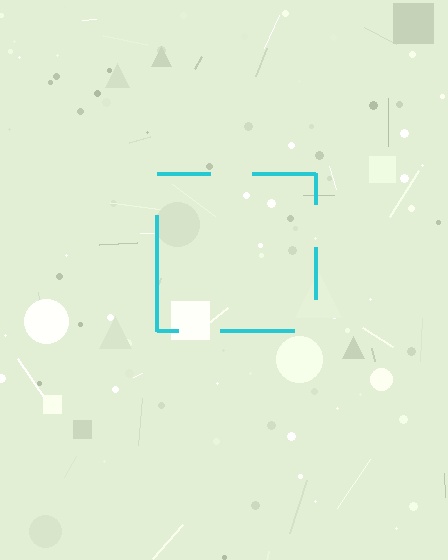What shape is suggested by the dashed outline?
The dashed outline suggests a square.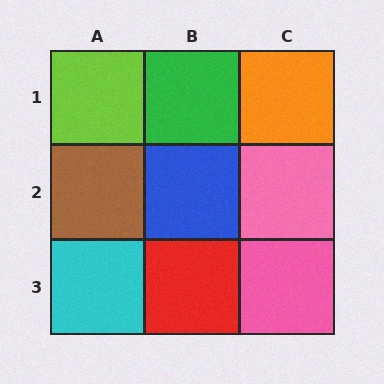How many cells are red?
1 cell is red.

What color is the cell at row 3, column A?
Cyan.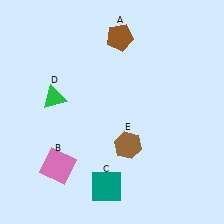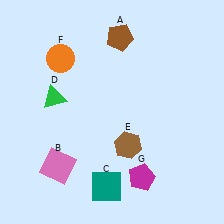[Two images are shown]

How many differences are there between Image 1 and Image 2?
There are 2 differences between the two images.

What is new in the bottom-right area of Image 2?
A magenta pentagon (G) was added in the bottom-right area of Image 2.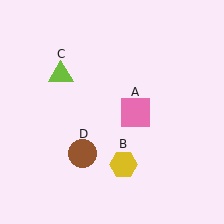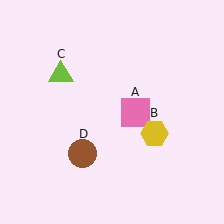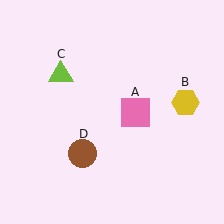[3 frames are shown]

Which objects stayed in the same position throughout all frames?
Pink square (object A) and lime triangle (object C) and brown circle (object D) remained stationary.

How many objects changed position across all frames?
1 object changed position: yellow hexagon (object B).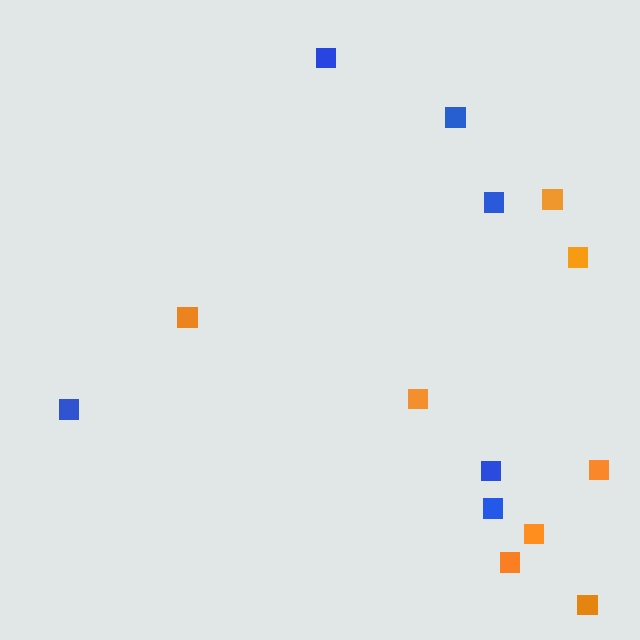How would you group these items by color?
There are 2 groups: one group of orange squares (8) and one group of blue squares (6).